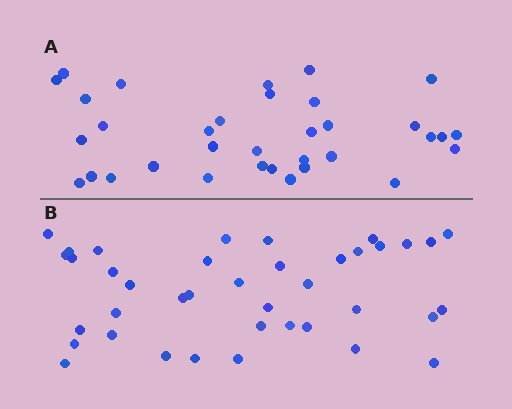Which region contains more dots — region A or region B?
Region B (the bottom region) has more dots.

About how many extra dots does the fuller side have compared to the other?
Region B has about 5 more dots than region A.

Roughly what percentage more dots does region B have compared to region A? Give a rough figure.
About 15% more.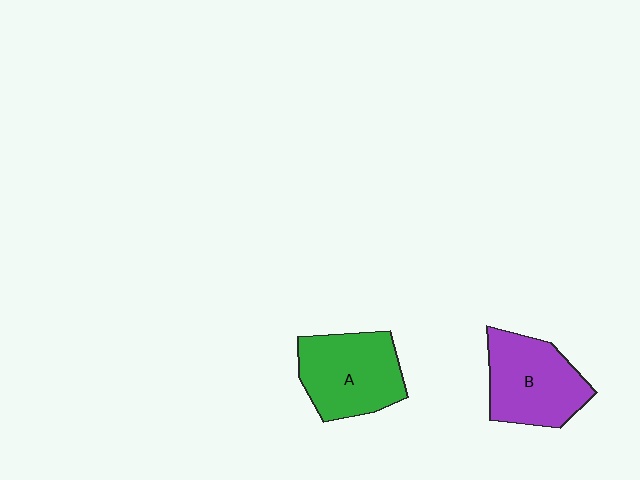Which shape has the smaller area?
Shape B (purple).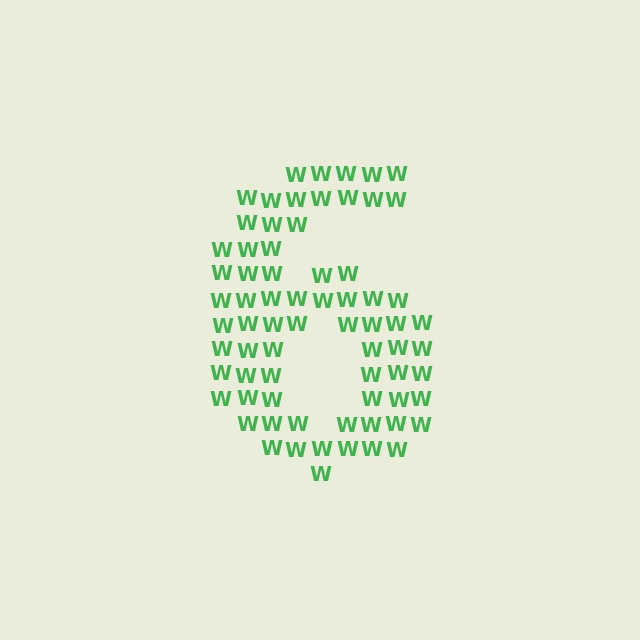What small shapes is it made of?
It is made of small letter W's.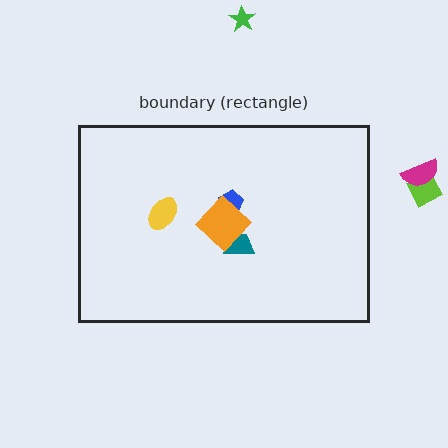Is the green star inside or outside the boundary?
Outside.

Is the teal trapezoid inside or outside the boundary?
Inside.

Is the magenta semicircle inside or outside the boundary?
Outside.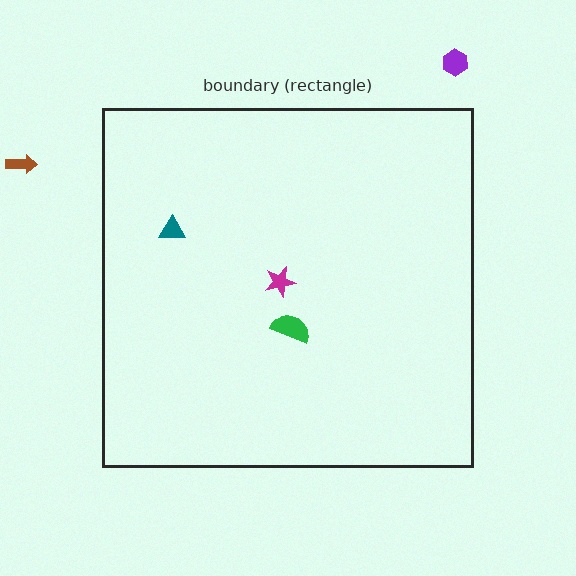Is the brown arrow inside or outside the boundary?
Outside.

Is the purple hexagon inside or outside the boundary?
Outside.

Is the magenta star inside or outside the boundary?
Inside.